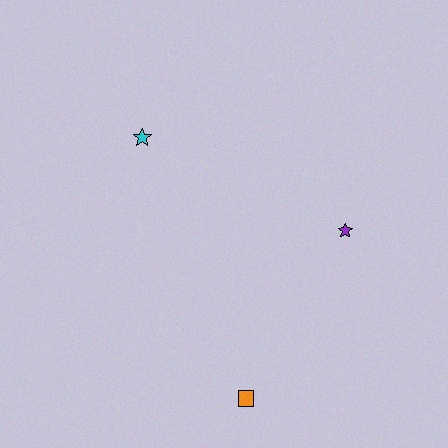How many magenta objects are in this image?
There are no magenta objects.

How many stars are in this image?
There are 2 stars.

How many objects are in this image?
There are 3 objects.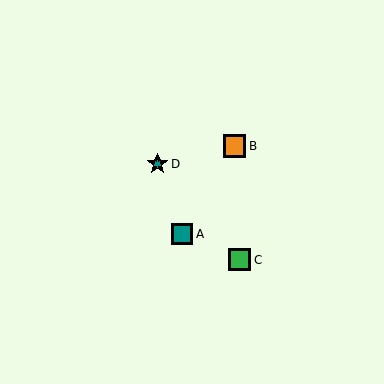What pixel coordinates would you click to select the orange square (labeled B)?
Click at (235, 146) to select the orange square B.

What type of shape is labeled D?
Shape D is a teal star.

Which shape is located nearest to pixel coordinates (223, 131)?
The orange square (labeled B) at (235, 146) is nearest to that location.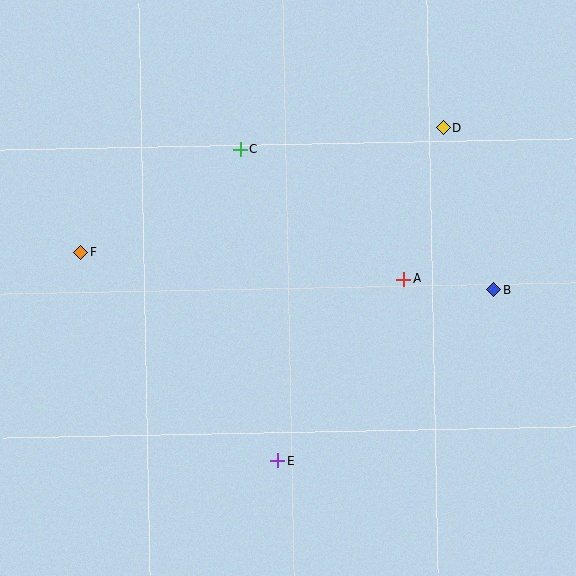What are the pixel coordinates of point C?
Point C is at (241, 149).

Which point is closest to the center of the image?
Point A at (403, 279) is closest to the center.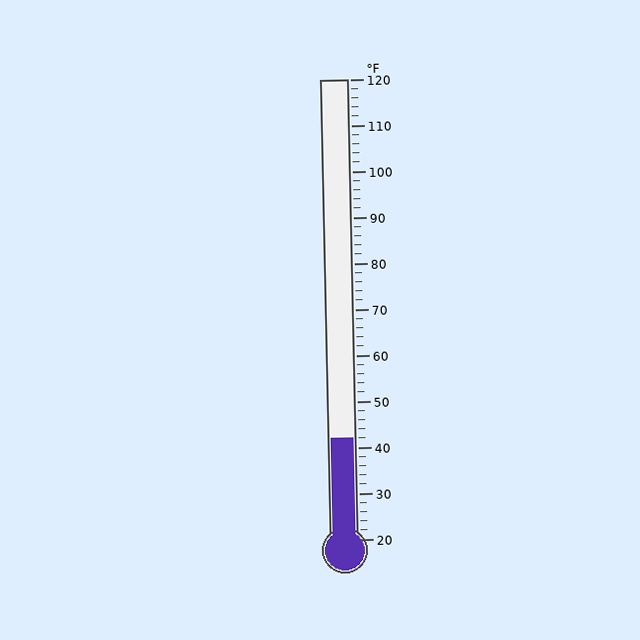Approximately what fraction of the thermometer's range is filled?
The thermometer is filled to approximately 20% of its range.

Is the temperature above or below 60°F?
The temperature is below 60°F.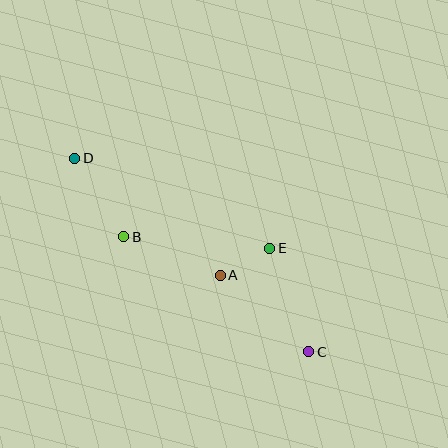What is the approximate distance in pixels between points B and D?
The distance between B and D is approximately 92 pixels.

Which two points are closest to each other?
Points A and E are closest to each other.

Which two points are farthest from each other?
Points C and D are farthest from each other.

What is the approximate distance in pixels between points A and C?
The distance between A and C is approximately 117 pixels.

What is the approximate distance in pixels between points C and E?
The distance between C and E is approximately 111 pixels.